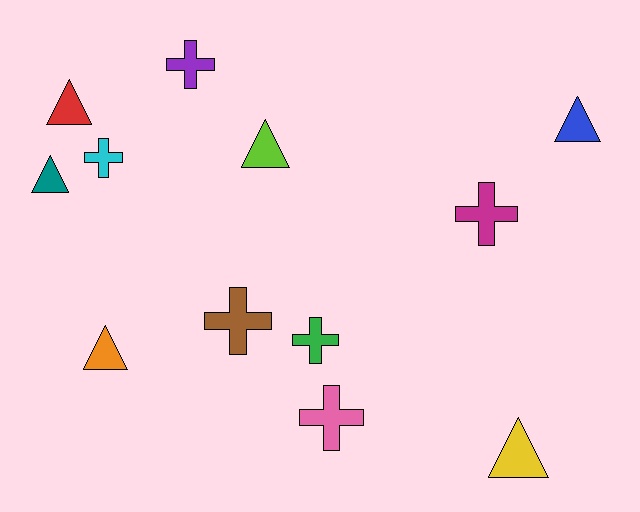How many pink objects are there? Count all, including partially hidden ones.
There is 1 pink object.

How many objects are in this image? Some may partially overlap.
There are 12 objects.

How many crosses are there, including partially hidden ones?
There are 6 crosses.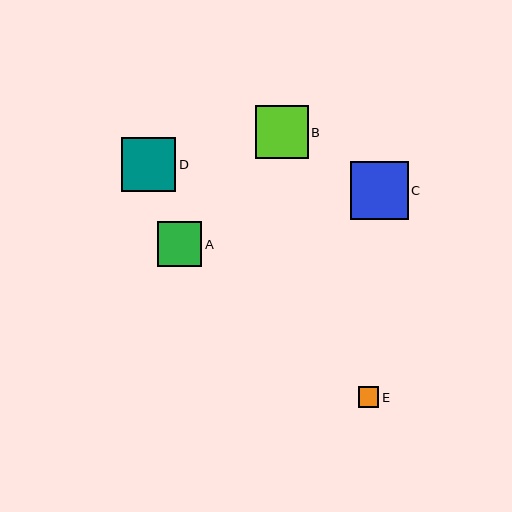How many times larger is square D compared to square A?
Square D is approximately 1.2 times the size of square A.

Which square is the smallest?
Square E is the smallest with a size of approximately 20 pixels.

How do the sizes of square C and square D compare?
Square C and square D are approximately the same size.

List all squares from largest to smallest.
From largest to smallest: C, D, B, A, E.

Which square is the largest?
Square C is the largest with a size of approximately 57 pixels.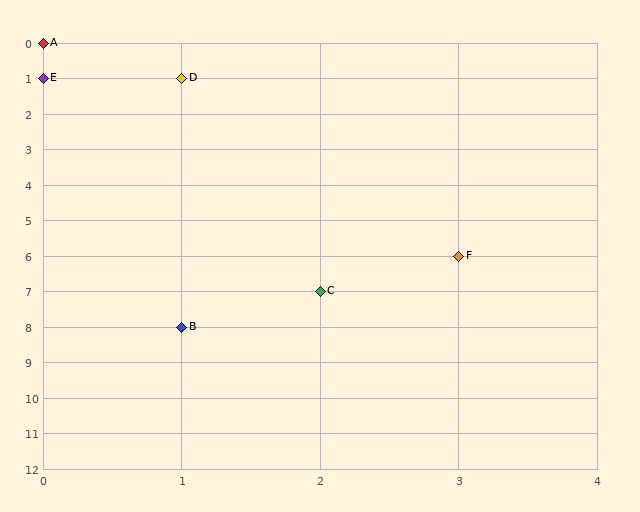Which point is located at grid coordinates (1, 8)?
Point B is at (1, 8).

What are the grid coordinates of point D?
Point D is at grid coordinates (1, 1).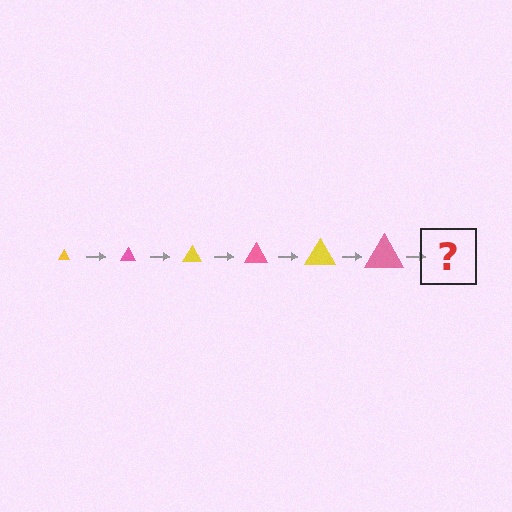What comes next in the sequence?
The next element should be a yellow triangle, larger than the previous one.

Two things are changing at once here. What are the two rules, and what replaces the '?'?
The two rules are that the triangle grows larger each step and the color cycles through yellow and pink. The '?' should be a yellow triangle, larger than the previous one.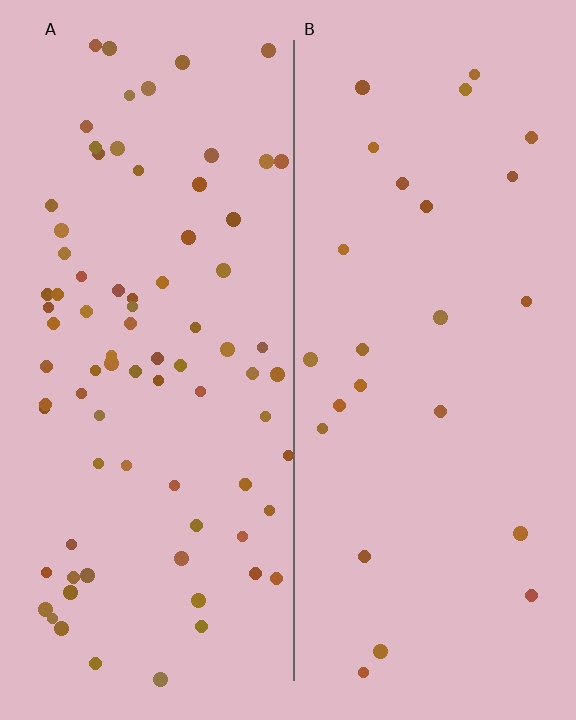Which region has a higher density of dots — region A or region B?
A (the left).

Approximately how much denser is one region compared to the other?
Approximately 3.3× — region A over region B.